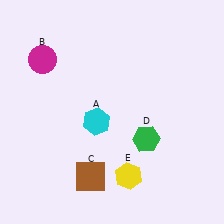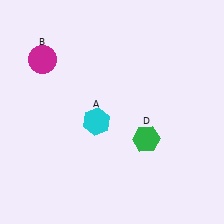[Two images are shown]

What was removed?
The brown square (C), the yellow hexagon (E) were removed in Image 2.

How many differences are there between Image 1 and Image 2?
There are 2 differences between the two images.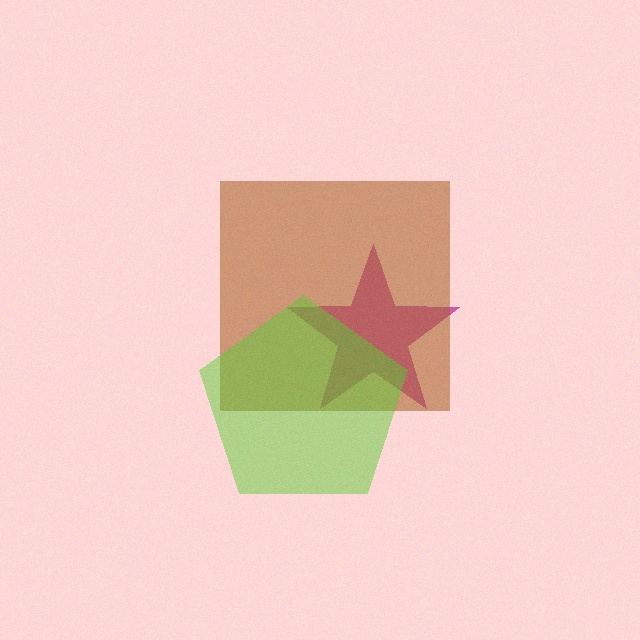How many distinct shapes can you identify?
There are 3 distinct shapes: a magenta star, a brown square, a lime pentagon.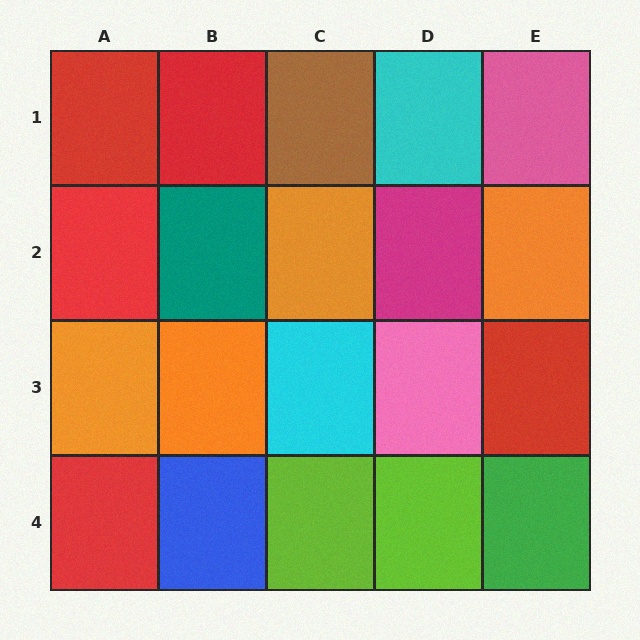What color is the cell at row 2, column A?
Red.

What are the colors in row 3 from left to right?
Orange, orange, cyan, pink, red.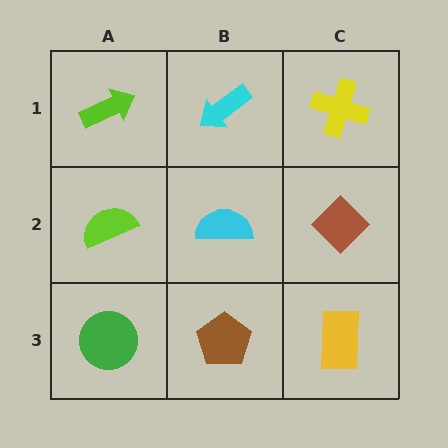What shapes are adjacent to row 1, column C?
A brown diamond (row 2, column C), a cyan arrow (row 1, column B).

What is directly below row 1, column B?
A cyan semicircle.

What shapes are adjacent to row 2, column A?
A lime arrow (row 1, column A), a green circle (row 3, column A), a cyan semicircle (row 2, column B).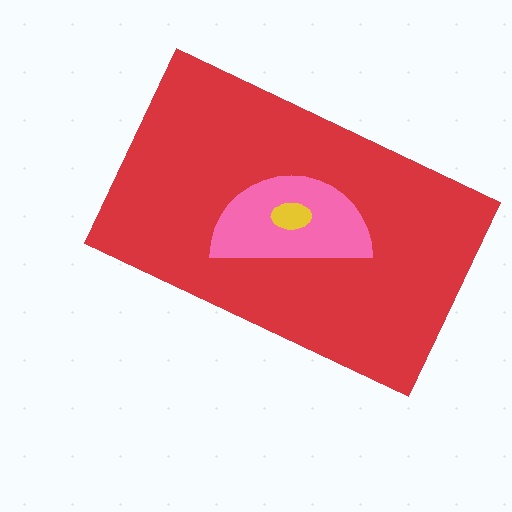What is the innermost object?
The yellow ellipse.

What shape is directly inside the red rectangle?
The pink semicircle.